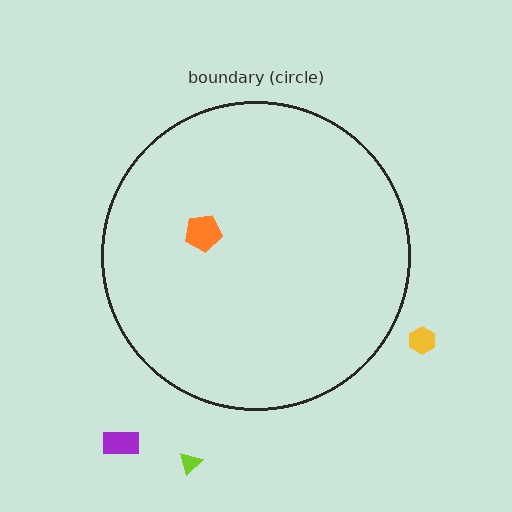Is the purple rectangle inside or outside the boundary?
Outside.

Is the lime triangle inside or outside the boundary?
Outside.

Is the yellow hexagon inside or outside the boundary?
Outside.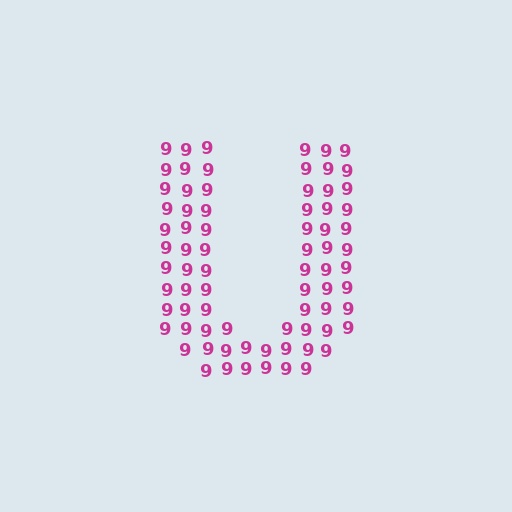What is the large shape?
The large shape is the letter U.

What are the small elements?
The small elements are digit 9's.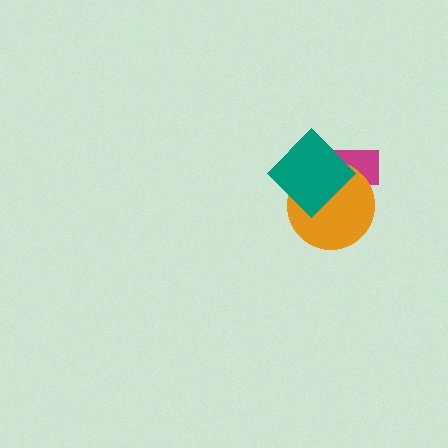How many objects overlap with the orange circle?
2 objects overlap with the orange circle.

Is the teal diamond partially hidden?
No, no other shape covers it.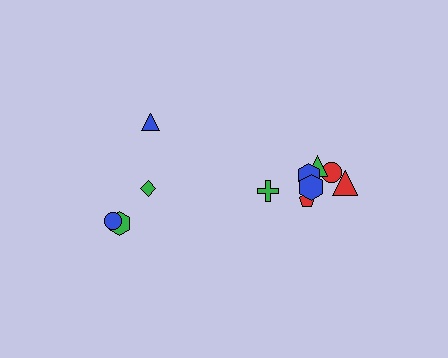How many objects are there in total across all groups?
There are 11 objects.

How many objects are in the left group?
There are 4 objects.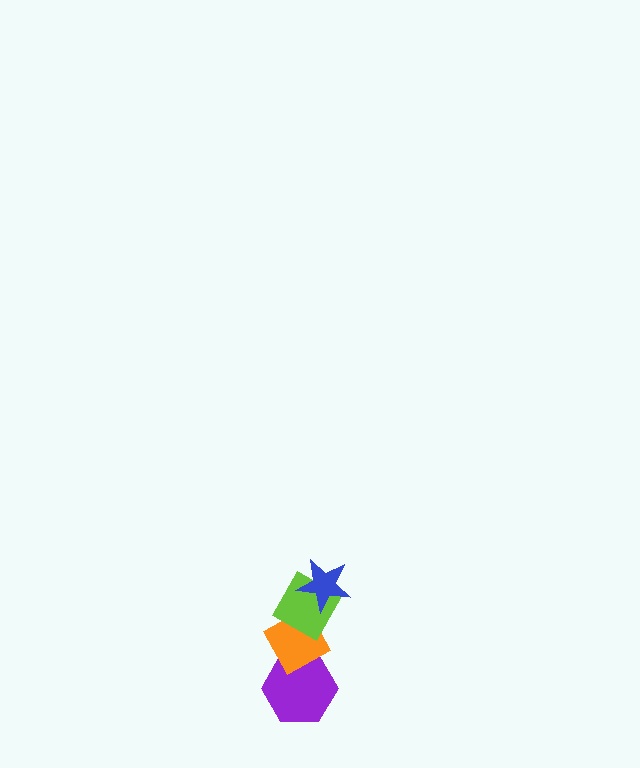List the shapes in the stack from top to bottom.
From top to bottom: the blue star, the lime diamond, the orange diamond, the purple hexagon.